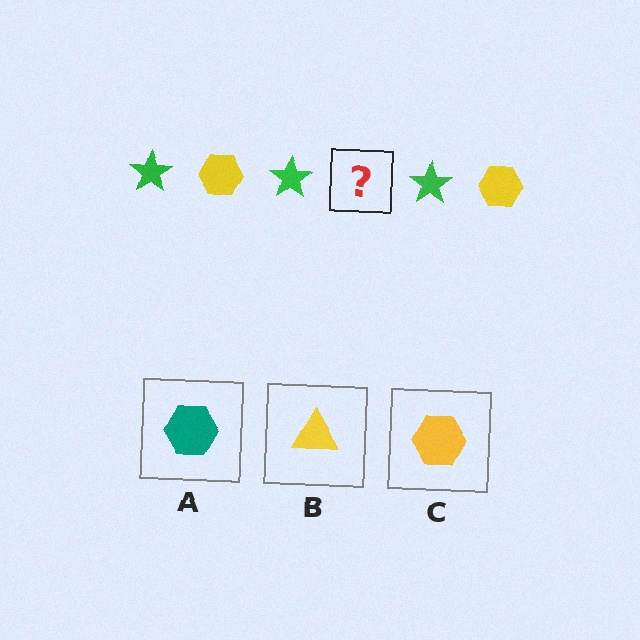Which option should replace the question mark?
Option C.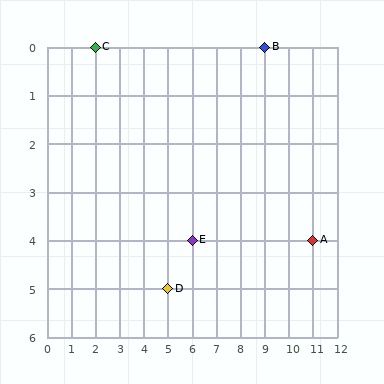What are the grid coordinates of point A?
Point A is at grid coordinates (11, 4).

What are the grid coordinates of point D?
Point D is at grid coordinates (5, 5).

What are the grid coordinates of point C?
Point C is at grid coordinates (2, 0).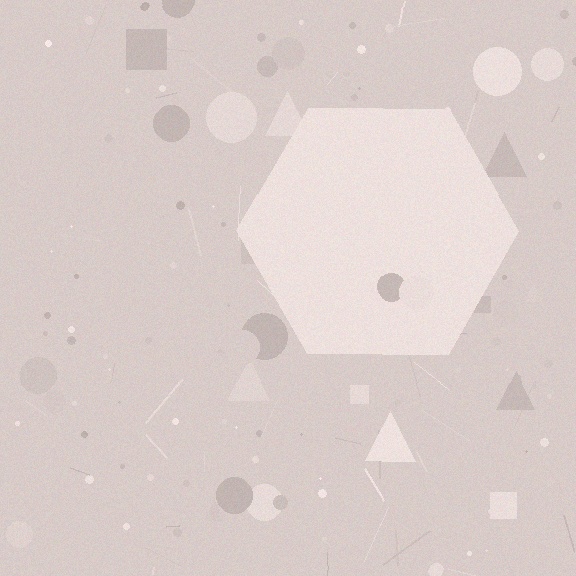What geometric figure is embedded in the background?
A hexagon is embedded in the background.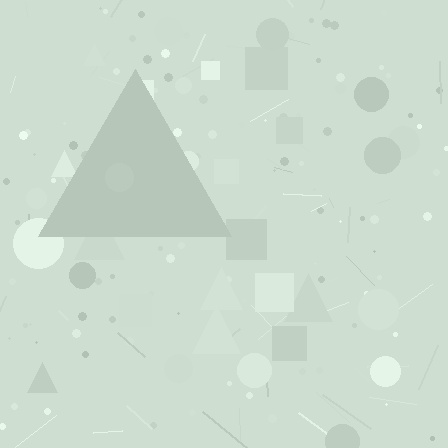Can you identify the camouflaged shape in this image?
The camouflaged shape is a triangle.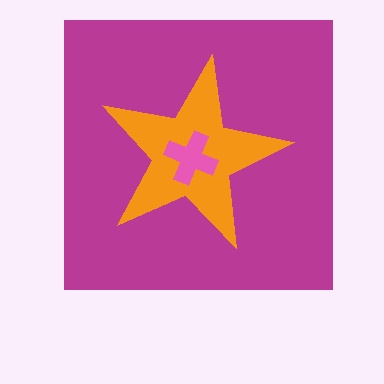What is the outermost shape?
The magenta square.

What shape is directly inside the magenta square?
The orange star.